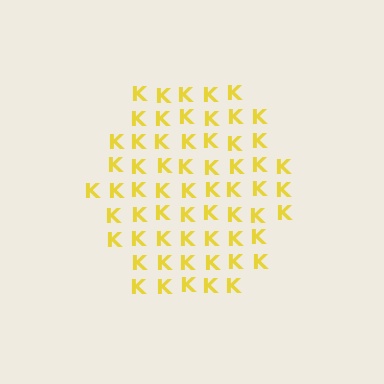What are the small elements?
The small elements are letter K's.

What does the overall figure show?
The overall figure shows a hexagon.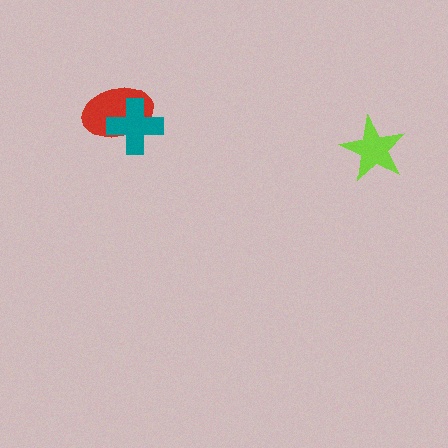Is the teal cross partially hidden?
No, no other shape covers it.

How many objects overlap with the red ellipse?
1 object overlaps with the red ellipse.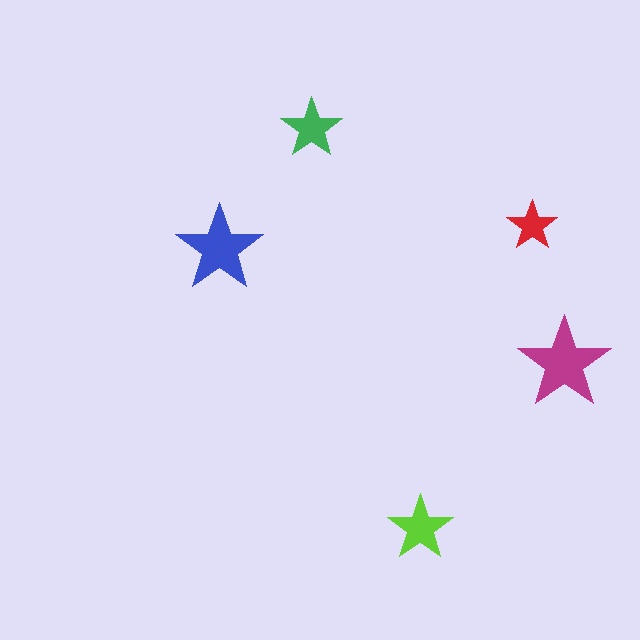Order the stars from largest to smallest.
the magenta one, the blue one, the lime one, the green one, the red one.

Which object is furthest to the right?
The magenta star is rightmost.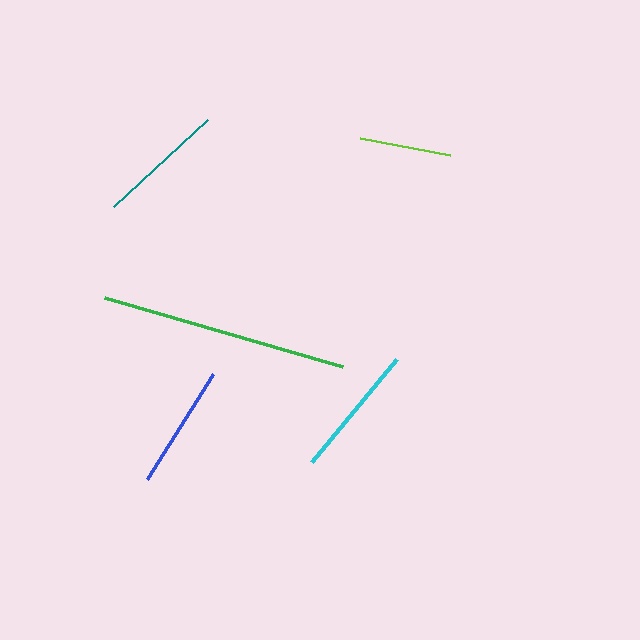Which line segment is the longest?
The green line is the longest at approximately 247 pixels.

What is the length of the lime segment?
The lime segment is approximately 92 pixels long.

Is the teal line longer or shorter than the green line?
The green line is longer than the teal line.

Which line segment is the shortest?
The lime line is the shortest at approximately 92 pixels.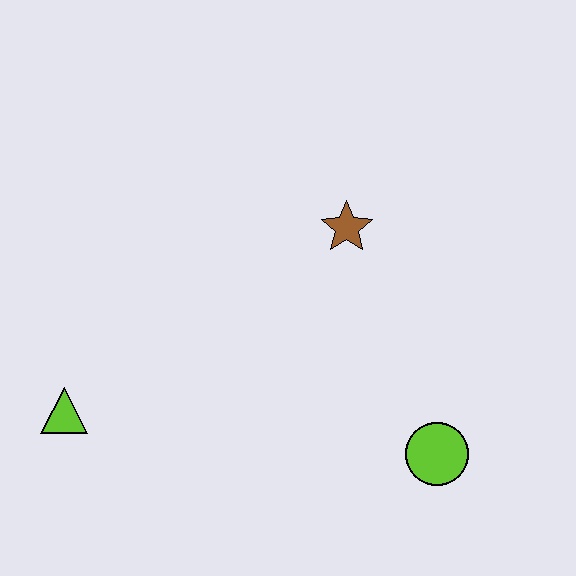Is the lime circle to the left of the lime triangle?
No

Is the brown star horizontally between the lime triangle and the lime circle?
Yes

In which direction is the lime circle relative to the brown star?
The lime circle is below the brown star.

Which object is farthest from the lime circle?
The lime triangle is farthest from the lime circle.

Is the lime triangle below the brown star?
Yes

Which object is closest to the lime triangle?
The brown star is closest to the lime triangle.